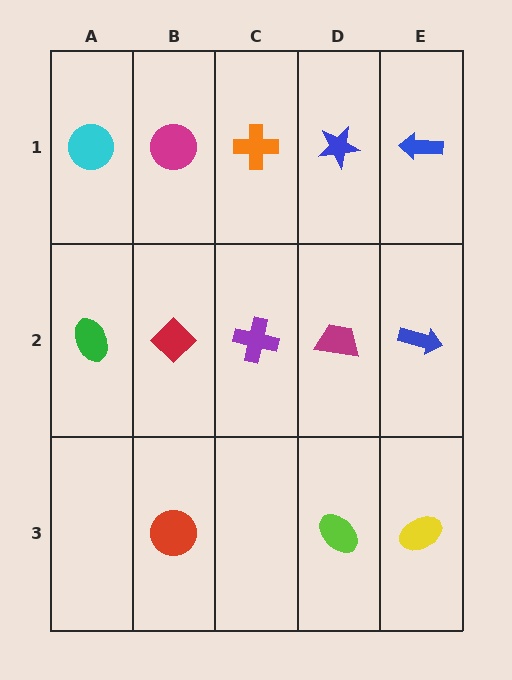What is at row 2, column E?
A blue arrow.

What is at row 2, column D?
A magenta trapezoid.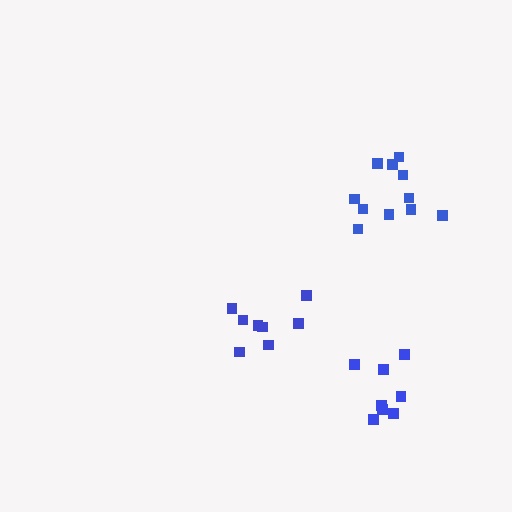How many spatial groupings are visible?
There are 3 spatial groupings.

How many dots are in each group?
Group 1: 11 dots, Group 2: 8 dots, Group 3: 8 dots (27 total).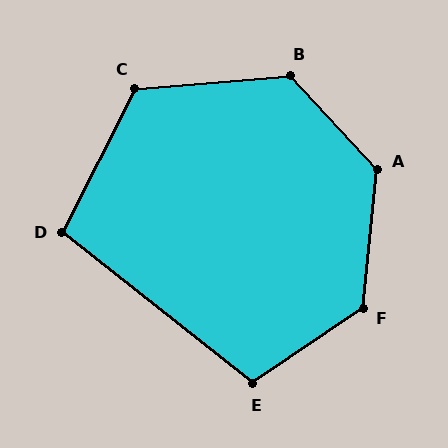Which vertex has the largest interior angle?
A, at approximately 131 degrees.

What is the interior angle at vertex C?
Approximately 122 degrees (obtuse).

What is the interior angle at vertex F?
Approximately 130 degrees (obtuse).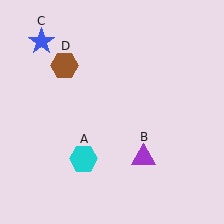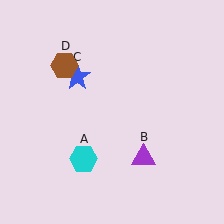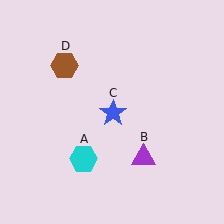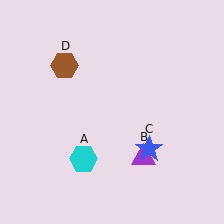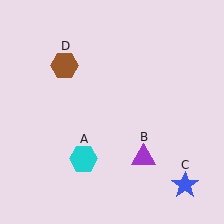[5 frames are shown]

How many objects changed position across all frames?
1 object changed position: blue star (object C).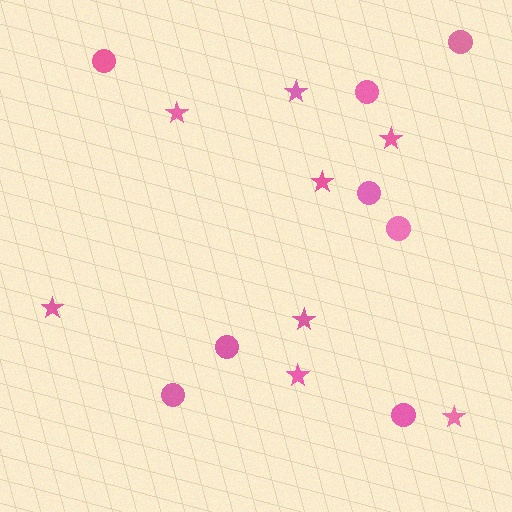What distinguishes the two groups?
There are 2 groups: one group of circles (8) and one group of stars (8).